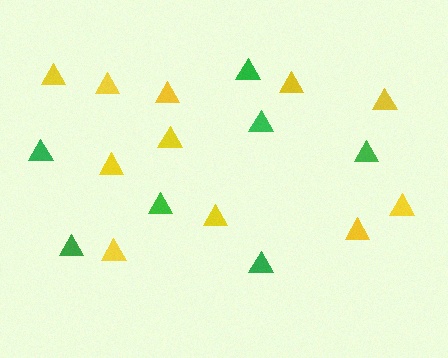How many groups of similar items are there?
There are 2 groups: one group of green triangles (7) and one group of yellow triangles (11).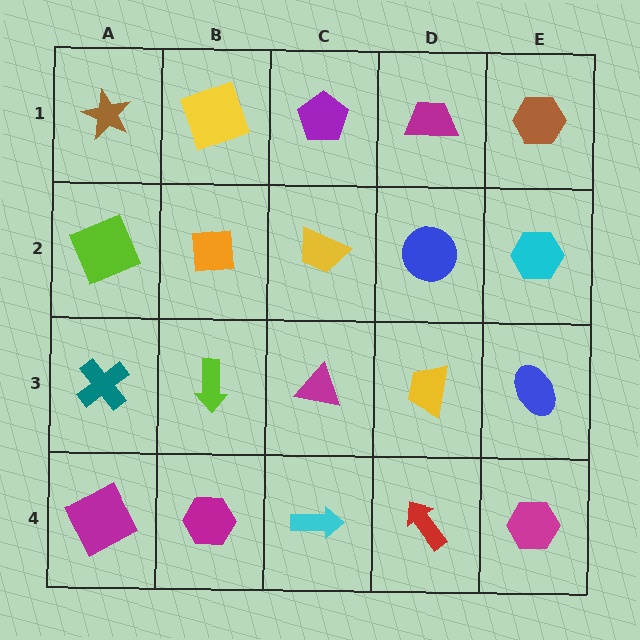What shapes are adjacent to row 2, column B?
A yellow square (row 1, column B), a lime arrow (row 3, column B), a lime square (row 2, column A), a yellow trapezoid (row 2, column C).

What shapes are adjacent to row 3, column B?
An orange square (row 2, column B), a magenta hexagon (row 4, column B), a teal cross (row 3, column A), a magenta triangle (row 3, column C).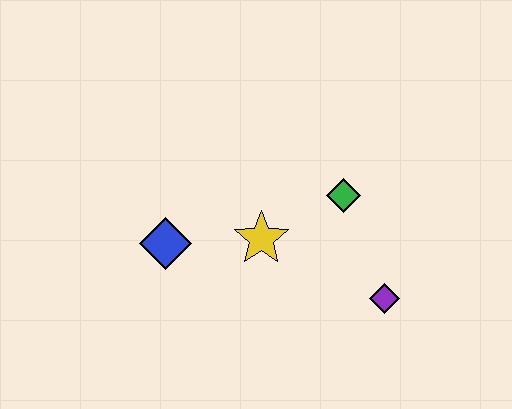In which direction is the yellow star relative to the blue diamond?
The yellow star is to the right of the blue diamond.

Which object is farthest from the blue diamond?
The purple diamond is farthest from the blue diamond.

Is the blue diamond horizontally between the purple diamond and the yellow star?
No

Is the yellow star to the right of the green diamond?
No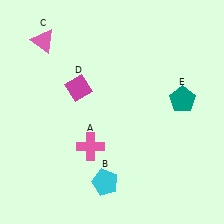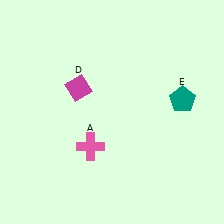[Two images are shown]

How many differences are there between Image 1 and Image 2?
There are 2 differences between the two images.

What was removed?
The pink triangle (C), the cyan pentagon (B) were removed in Image 2.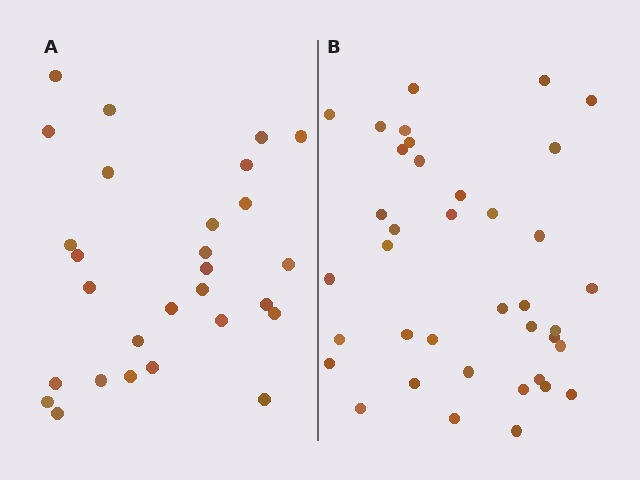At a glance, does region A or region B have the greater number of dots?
Region B (the right region) has more dots.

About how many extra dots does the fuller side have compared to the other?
Region B has roughly 10 or so more dots than region A.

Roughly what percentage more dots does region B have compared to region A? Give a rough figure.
About 35% more.